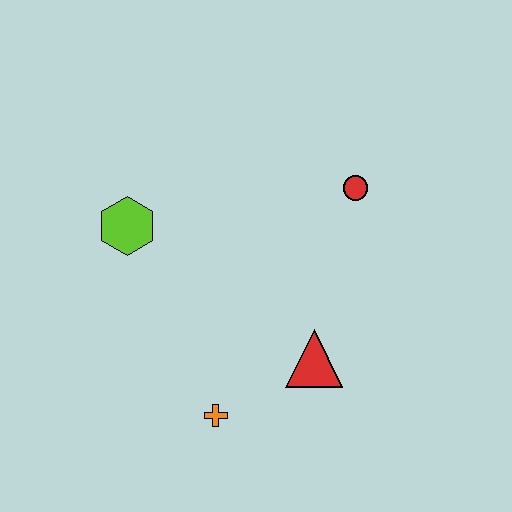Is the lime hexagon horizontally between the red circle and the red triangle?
No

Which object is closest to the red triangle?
The orange cross is closest to the red triangle.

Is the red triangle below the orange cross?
No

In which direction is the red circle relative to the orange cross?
The red circle is above the orange cross.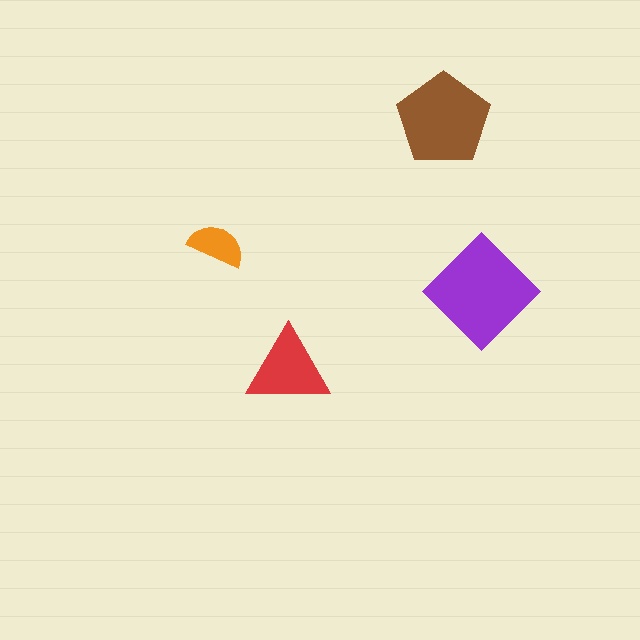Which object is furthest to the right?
The purple diamond is rightmost.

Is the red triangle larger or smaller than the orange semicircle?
Larger.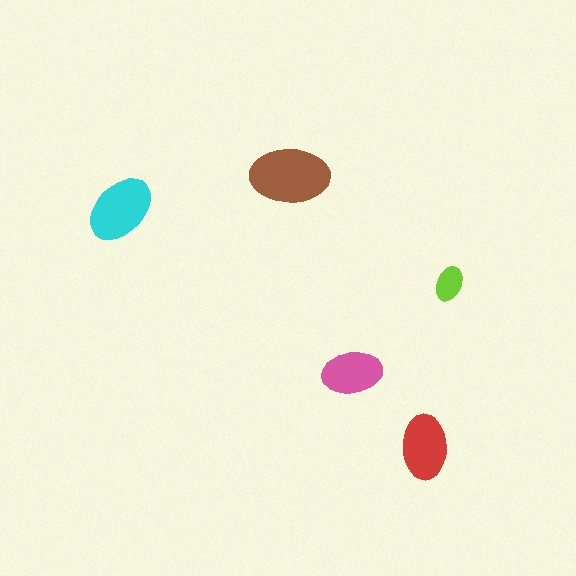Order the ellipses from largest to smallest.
the brown one, the cyan one, the red one, the pink one, the lime one.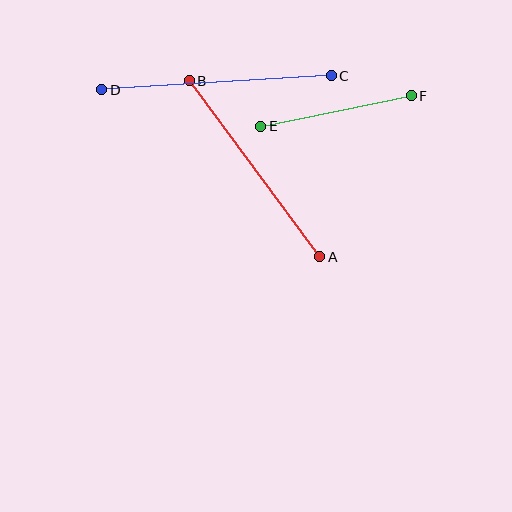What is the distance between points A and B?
The distance is approximately 219 pixels.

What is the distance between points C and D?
The distance is approximately 230 pixels.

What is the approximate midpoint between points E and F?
The midpoint is at approximately (336, 111) pixels.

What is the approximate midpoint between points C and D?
The midpoint is at approximately (216, 83) pixels.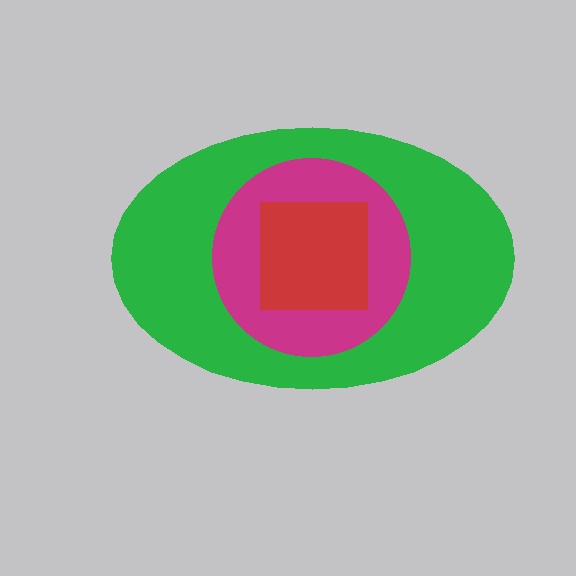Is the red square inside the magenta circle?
Yes.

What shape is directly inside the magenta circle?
The red square.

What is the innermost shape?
The red square.